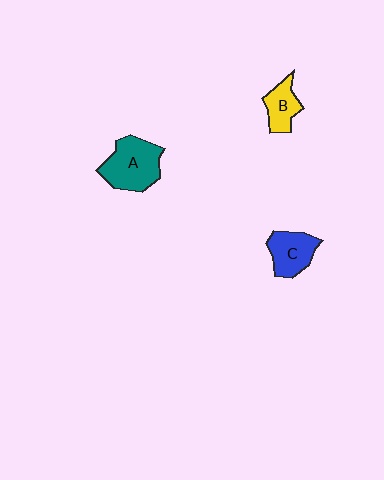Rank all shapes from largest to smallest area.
From largest to smallest: A (teal), C (blue), B (yellow).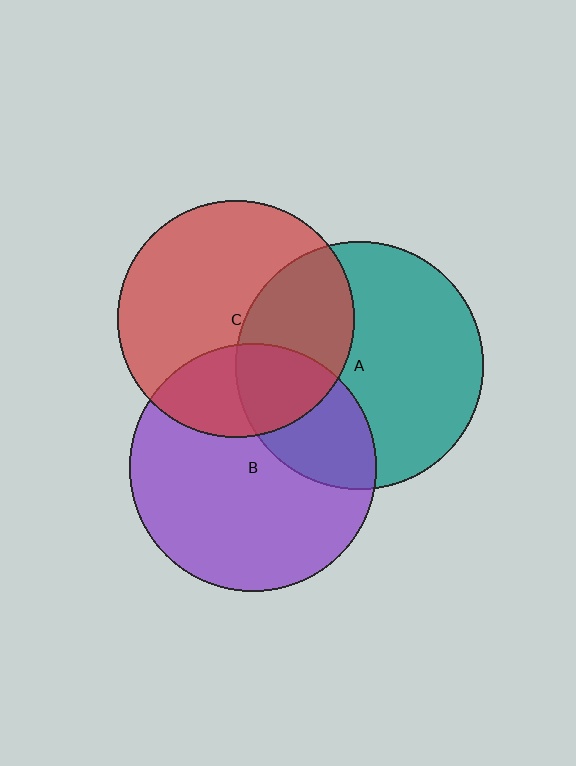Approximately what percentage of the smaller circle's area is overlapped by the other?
Approximately 30%.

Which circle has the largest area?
Circle A (teal).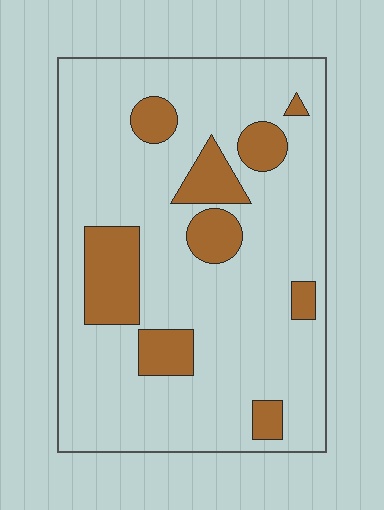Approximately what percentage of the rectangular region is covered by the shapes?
Approximately 20%.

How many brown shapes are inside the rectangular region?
9.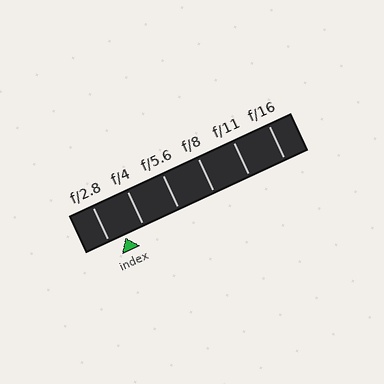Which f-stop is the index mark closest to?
The index mark is closest to f/2.8.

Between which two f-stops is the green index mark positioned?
The index mark is between f/2.8 and f/4.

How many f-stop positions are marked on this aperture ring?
There are 6 f-stop positions marked.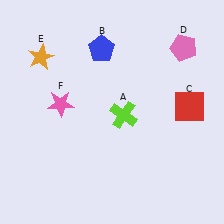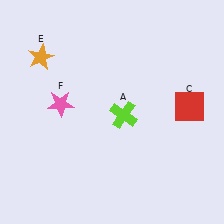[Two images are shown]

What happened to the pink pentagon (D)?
The pink pentagon (D) was removed in Image 2. It was in the top-right area of Image 1.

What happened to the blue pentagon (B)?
The blue pentagon (B) was removed in Image 2. It was in the top-left area of Image 1.